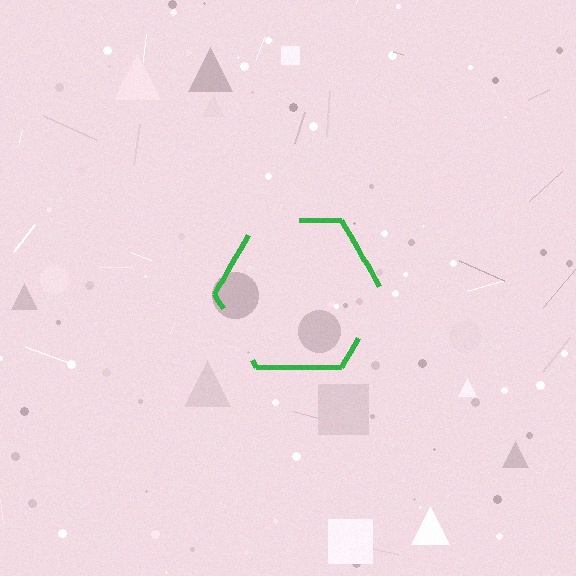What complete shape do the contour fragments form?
The contour fragments form a hexagon.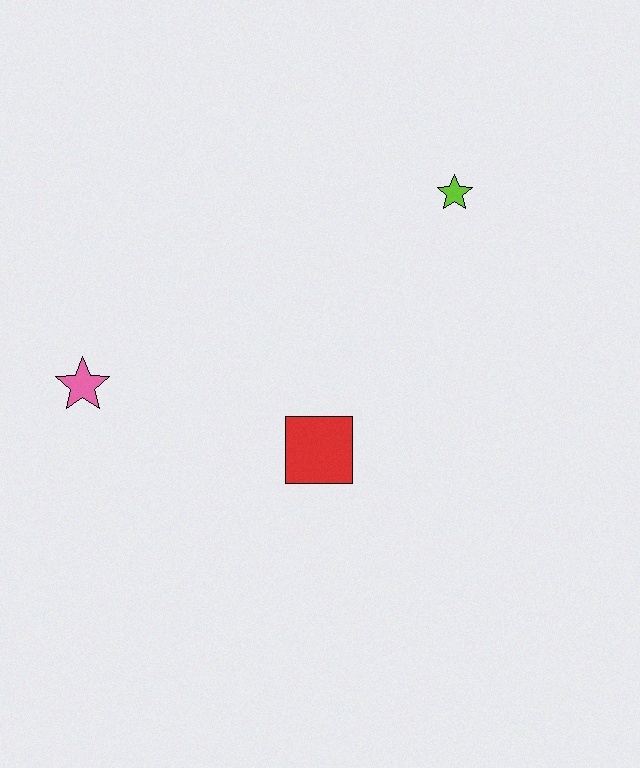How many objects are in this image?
There are 3 objects.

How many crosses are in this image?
There are no crosses.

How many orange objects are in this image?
There are no orange objects.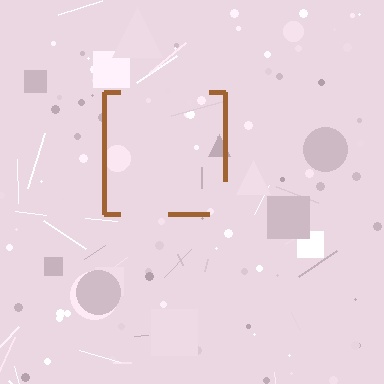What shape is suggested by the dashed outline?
The dashed outline suggests a square.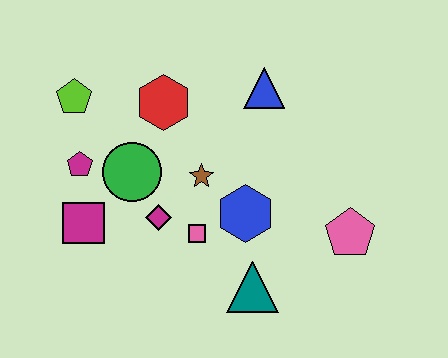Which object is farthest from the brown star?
The pink pentagon is farthest from the brown star.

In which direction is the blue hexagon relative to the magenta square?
The blue hexagon is to the right of the magenta square.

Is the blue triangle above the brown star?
Yes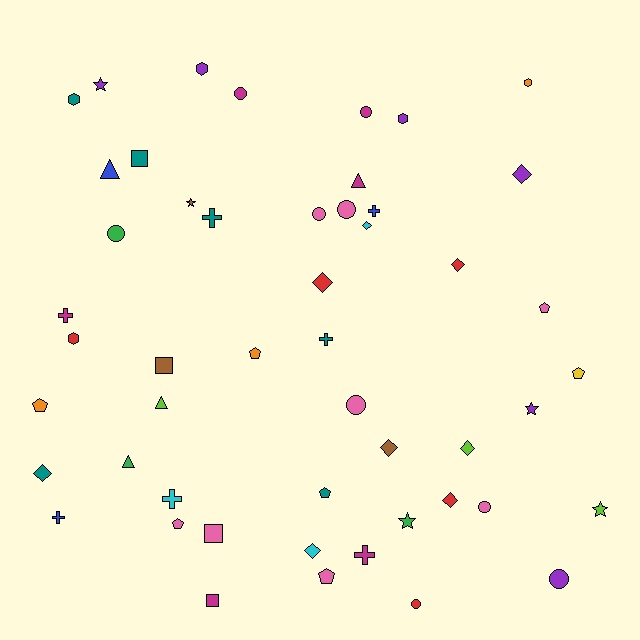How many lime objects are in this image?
There are 3 lime objects.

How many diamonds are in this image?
There are 9 diamonds.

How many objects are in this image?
There are 50 objects.